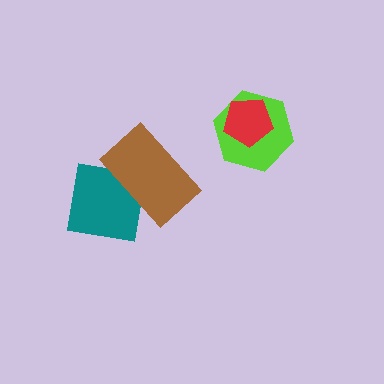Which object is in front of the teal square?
The brown rectangle is in front of the teal square.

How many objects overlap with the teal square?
1 object overlaps with the teal square.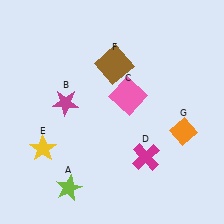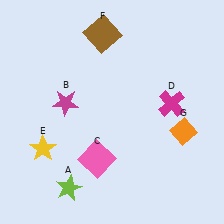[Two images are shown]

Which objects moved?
The objects that moved are: the pink square (C), the magenta cross (D), the brown square (F).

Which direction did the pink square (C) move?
The pink square (C) moved down.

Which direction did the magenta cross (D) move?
The magenta cross (D) moved up.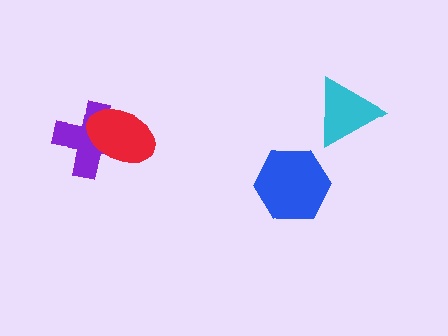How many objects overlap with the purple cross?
1 object overlaps with the purple cross.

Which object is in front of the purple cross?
The red ellipse is in front of the purple cross.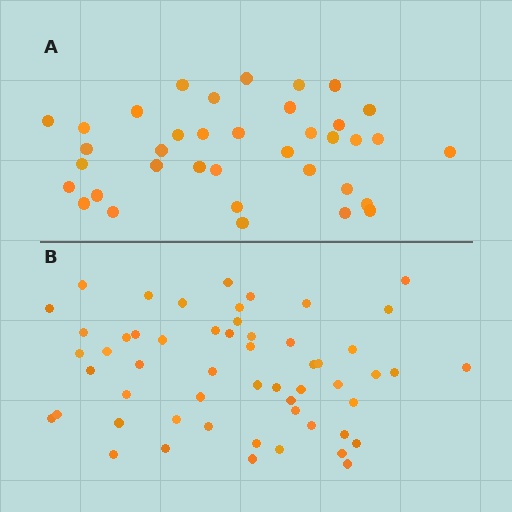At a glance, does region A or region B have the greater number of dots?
Region B (the bottom region) has more dots.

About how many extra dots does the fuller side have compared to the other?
Region B has approximately 20 more dots than region A.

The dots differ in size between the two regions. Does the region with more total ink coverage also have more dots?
No. Region A has more total ink coverage because its dots are larger, but region B actually contains more individual dots. Total area can be misleading — the number of items is what matters here.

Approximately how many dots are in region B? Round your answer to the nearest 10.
About 60 dots. (The exact count is 55, which rounds to 60.)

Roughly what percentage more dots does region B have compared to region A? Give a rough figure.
About 50% more.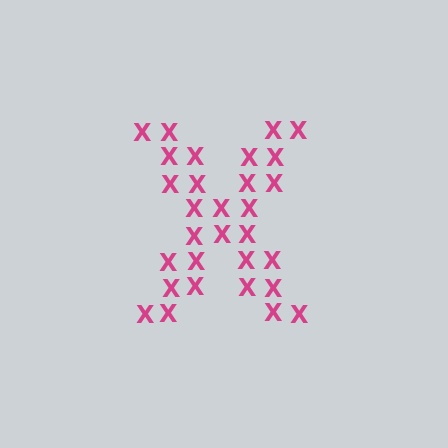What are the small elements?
The small elements are letter X's.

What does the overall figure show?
The overall figure shows the letter X.